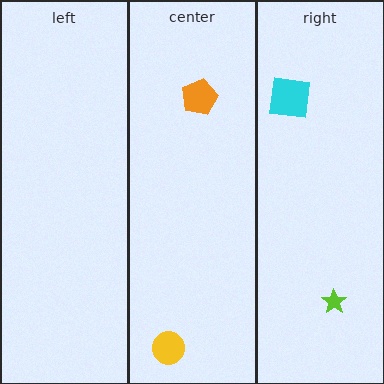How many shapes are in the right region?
2.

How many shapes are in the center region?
2.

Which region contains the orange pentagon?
The center region.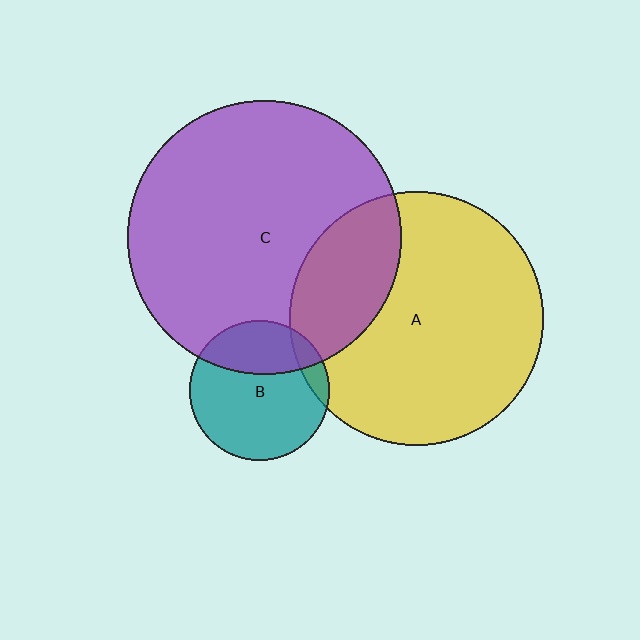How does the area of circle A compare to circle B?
Approximately 3.3 times.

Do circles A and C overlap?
Yes.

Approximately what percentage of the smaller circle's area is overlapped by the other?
Approximately 25%.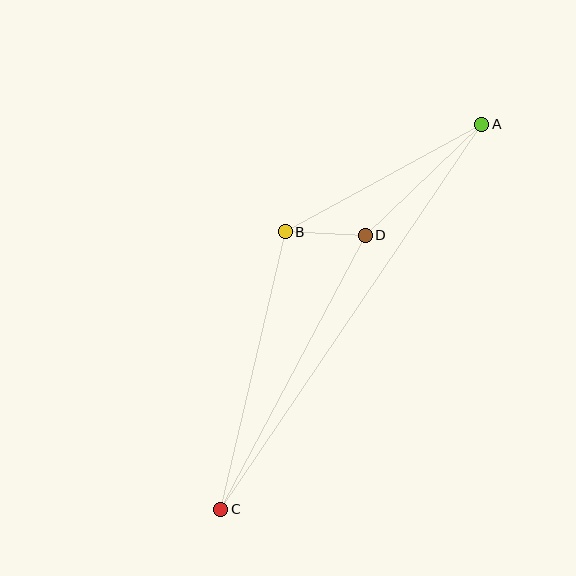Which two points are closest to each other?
Points B and D are closest to each other.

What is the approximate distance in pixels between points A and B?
The distance between A and B is approximately 224 pixels.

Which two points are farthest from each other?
Points A and C are farthest from each other.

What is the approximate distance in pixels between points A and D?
The distance between A and D is approximately 161 pixels.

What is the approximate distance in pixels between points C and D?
The distance between C and D is approximately 310 pixels.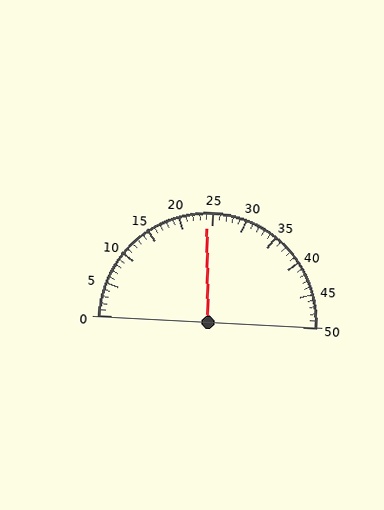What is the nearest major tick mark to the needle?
The nearest major tick mark is 25.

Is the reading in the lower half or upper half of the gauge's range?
The reading is in the lower half of the range (0 to 50).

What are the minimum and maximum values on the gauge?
The gauge ranges from 0 to 50.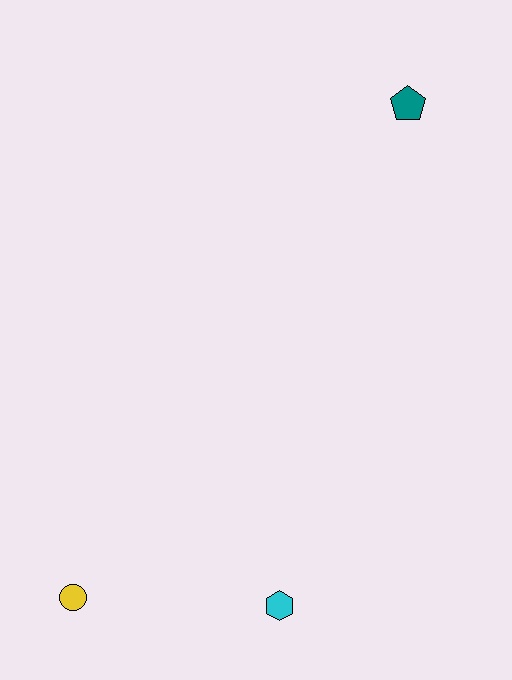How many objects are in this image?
There are 3 objects.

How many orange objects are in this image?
There are no orange objects.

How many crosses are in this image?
There are no crosses.